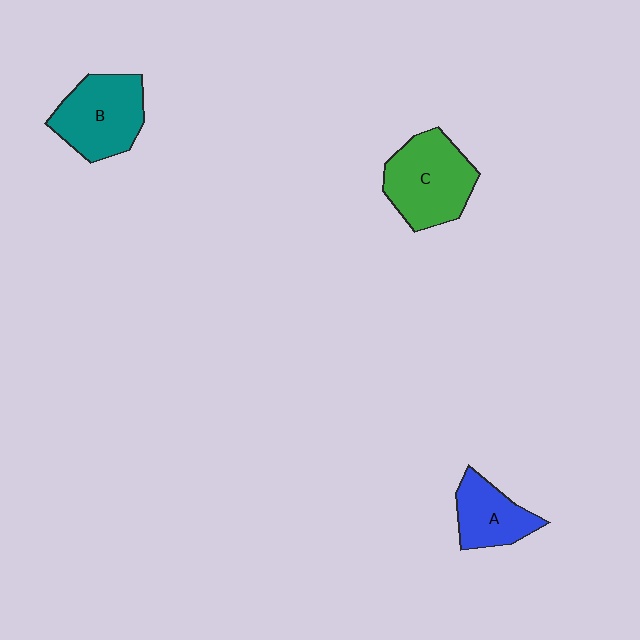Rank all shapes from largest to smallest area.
From largest to smallest: C (green), B (teal), A (blue).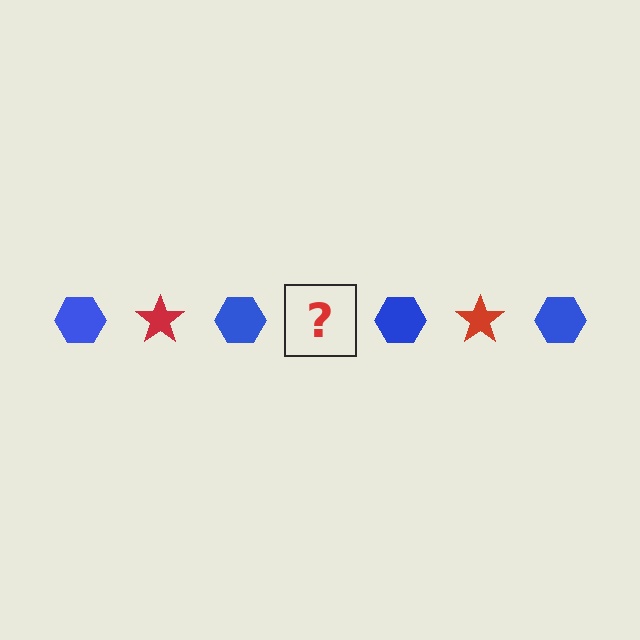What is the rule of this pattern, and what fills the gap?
The rule is that the pattern alternates between blue hexagon and red star. The gap should be filled with a red star.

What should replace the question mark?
The question mark should be replaced with a red star.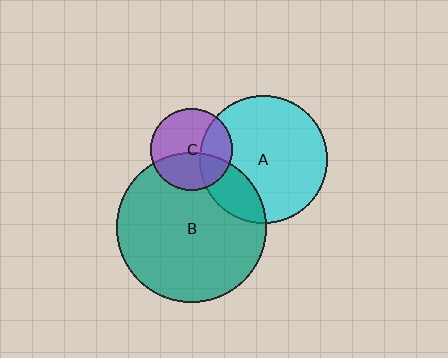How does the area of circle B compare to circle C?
Approximately 3.3 times.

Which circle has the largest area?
Circle B (teal).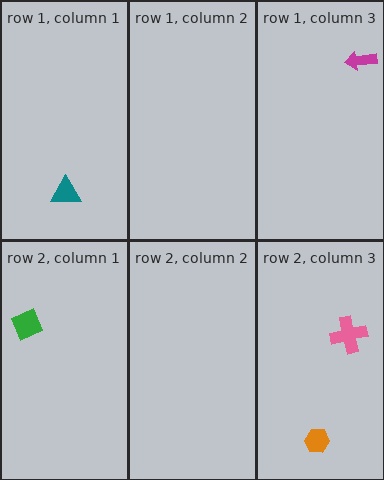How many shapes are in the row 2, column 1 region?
1.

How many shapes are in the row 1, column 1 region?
1.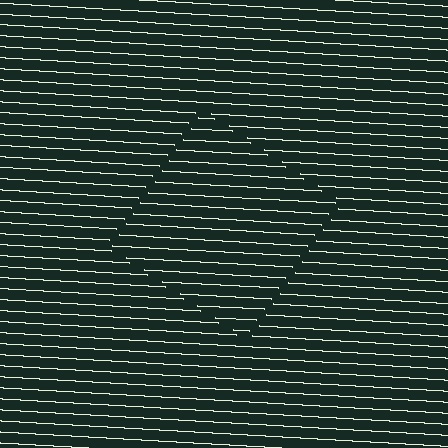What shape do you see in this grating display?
An illusory square. The interior of the shape contains the same grating, shifted by half a period — the contour is defined by the phase discontinuity where line-ends from the inner and outer gratings abut.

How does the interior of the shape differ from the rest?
The interior of the shape contains the same grating, shifted by half a period — the contour is defined by the phase discontinuity where line-ends from the inner and outer gratings abut.